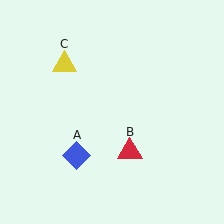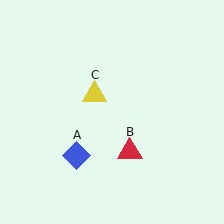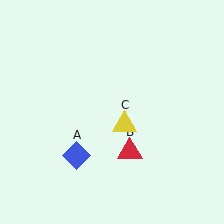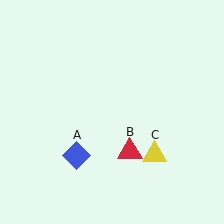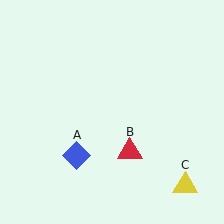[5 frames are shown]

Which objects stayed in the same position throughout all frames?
Blue diamond (object A) and red triangle (object B) remained stationary.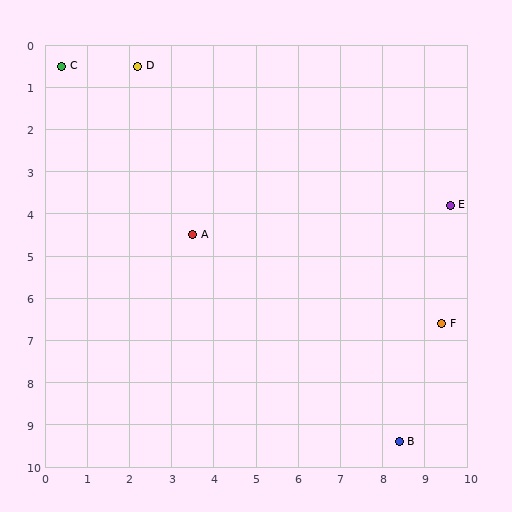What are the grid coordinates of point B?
Point B is at approximately (8.4, 9.4).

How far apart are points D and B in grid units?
Points D and B are about 10.8 grid units apart.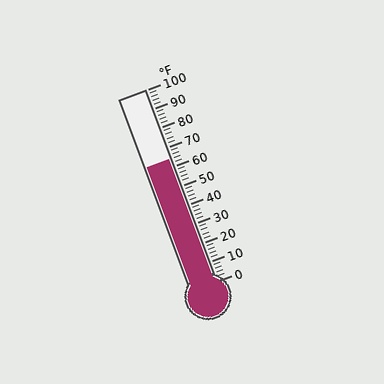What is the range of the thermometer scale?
The thermometer scale ranges from 0°F to 100°F.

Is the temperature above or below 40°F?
The temperature is above 40°F.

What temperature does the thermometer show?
The thermometer shows approximately 64°F.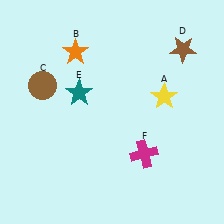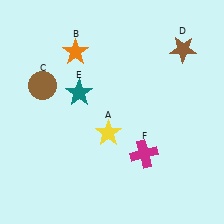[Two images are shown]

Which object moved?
The yellow star (A) moved left.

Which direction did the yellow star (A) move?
The yellow star (A) moved left.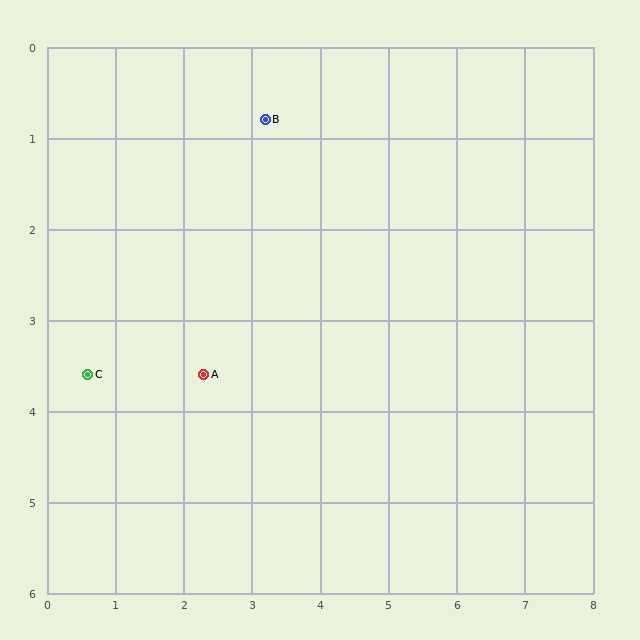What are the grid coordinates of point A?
Point A is at approximately (2.3, 3.6).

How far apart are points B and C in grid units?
Points B and C are about 3.8 grid units apart.